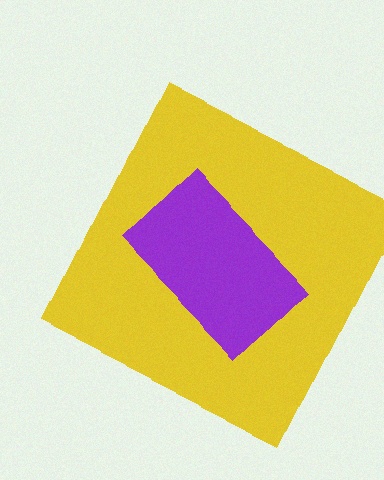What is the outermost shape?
The yellow square.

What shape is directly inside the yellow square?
The purple rectangle.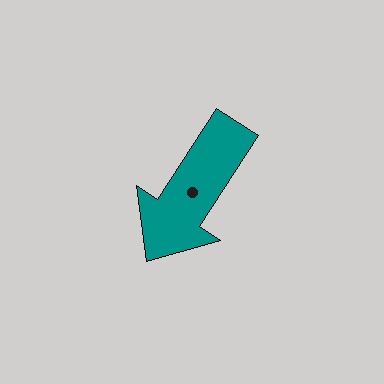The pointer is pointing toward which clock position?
Roughly 7 o'clock.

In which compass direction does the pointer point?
Southwest.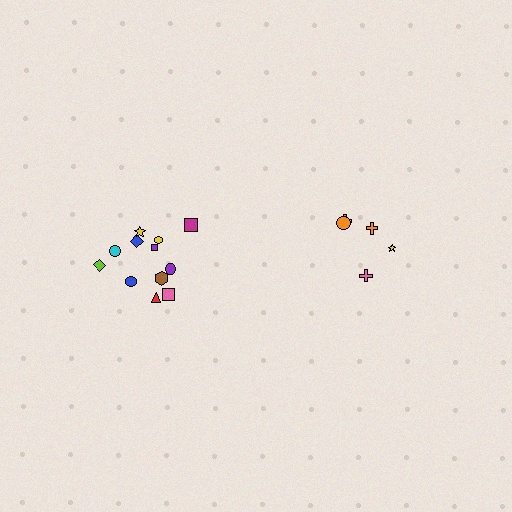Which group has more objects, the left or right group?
The left group.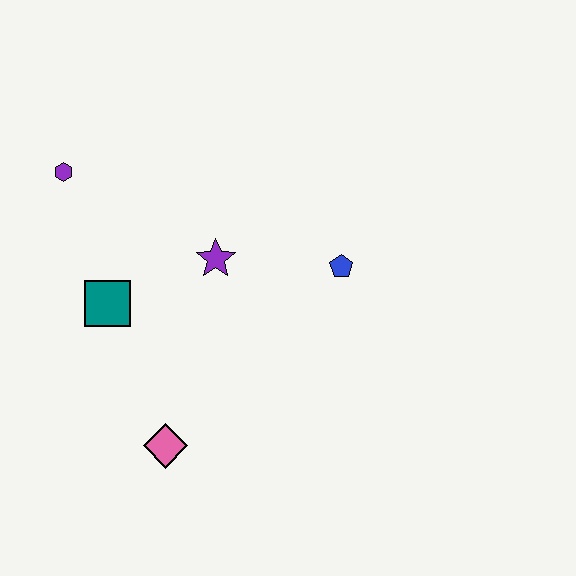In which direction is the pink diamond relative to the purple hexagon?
The pink diamond is below the purple hexagon.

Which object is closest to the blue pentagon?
The purple star is closest to the blue pentagon.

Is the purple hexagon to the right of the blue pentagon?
No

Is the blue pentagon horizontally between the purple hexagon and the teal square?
No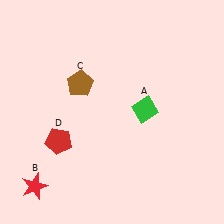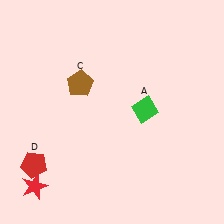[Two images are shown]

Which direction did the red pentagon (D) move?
The red pentagon (D) moved left.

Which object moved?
The red pentagon (D) moved left.